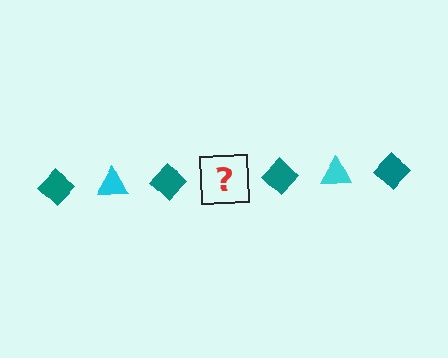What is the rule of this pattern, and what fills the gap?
The rule is that the pattern alternates between teal diamond and cyan triangle. The gap should be filled with a cyan triangle.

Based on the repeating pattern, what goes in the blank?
The blank should be a cyan triangle.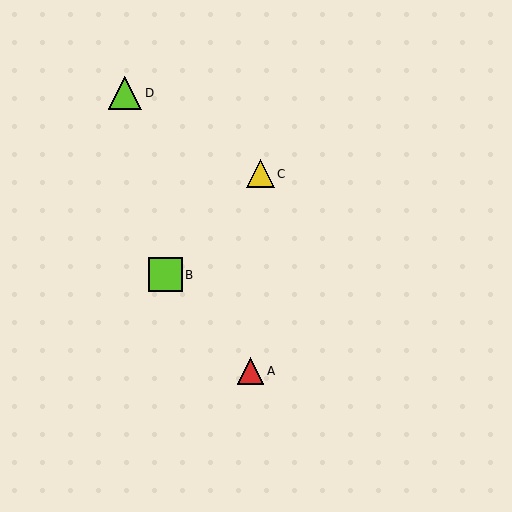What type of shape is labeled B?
Shape B is a lime square.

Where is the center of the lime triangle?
The center of the lime triangle is at (125, 93).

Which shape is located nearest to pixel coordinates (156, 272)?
The lime square (labeled B) at (165, 275) is nearest to that location.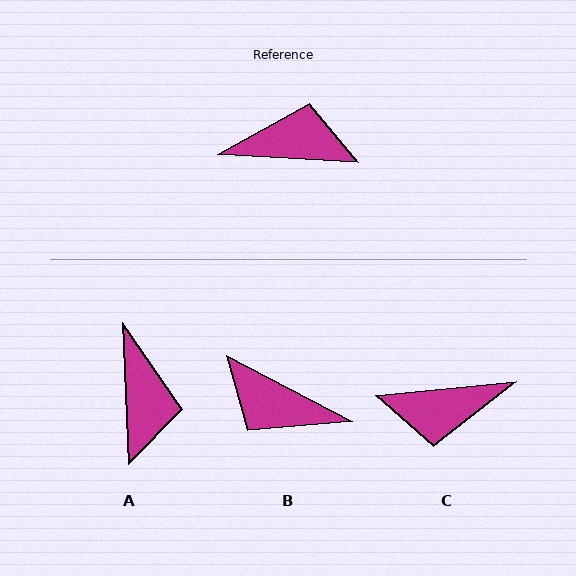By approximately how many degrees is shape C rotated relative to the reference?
Approximately 171 degrees clockwise.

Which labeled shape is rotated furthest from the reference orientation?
C, about 171 degrees away.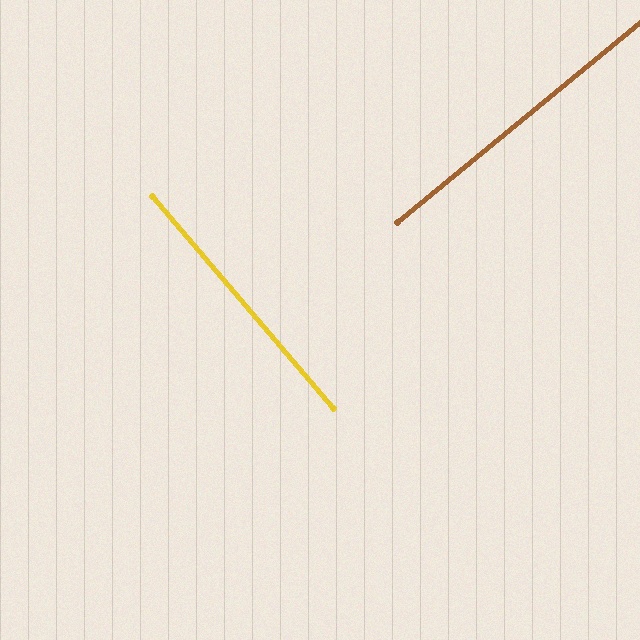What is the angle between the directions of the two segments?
Approximately 89 degrees.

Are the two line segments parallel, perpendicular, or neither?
Perpendicular — they meet at approximately 89°.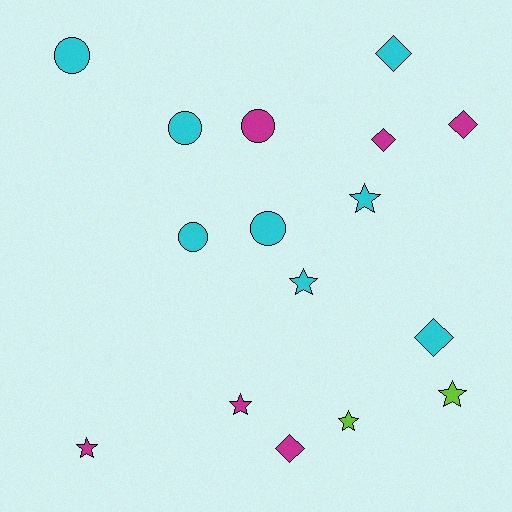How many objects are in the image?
There are 16 objects.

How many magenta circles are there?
There is 1 magenta circle.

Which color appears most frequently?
Cyan, with 8 objects.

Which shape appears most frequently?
Star, with 6 objects.